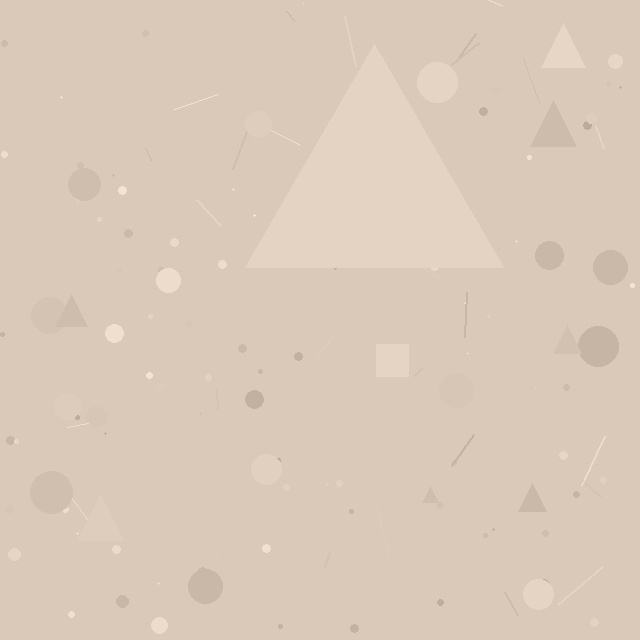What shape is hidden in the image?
A triangle is hidden in the image.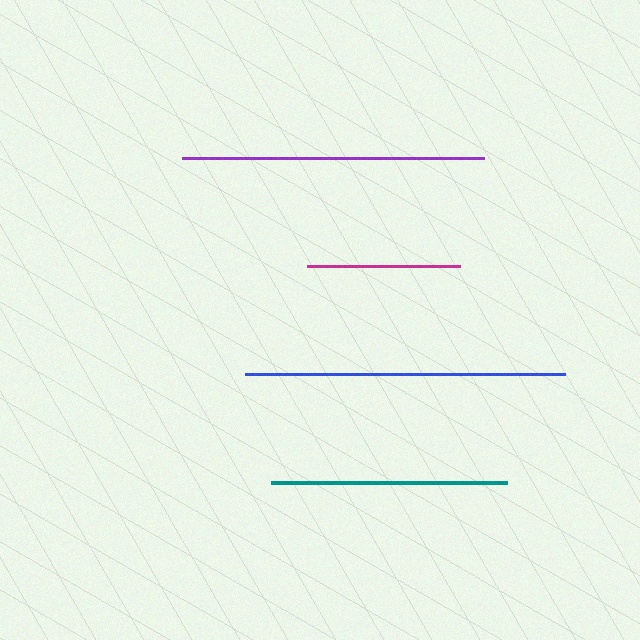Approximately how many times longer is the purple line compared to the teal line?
The purple line is approximately 1.3 times the length of the teal line.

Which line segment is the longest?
The blue line is the longest at approximately 320 pixels.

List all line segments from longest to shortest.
From longest to shortest: blue, purple, teal, magenta.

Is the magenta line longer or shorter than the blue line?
The blue line is longer than the magenta line.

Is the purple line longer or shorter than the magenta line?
The purple line is longer than the magenta line.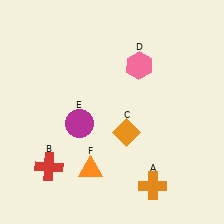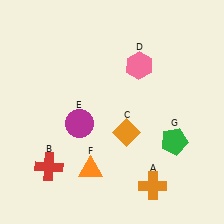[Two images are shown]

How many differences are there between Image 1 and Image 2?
There is 1 difference between the two images.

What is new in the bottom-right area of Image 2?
A green pentagon (G) was added in the bottom-right area of Image 2.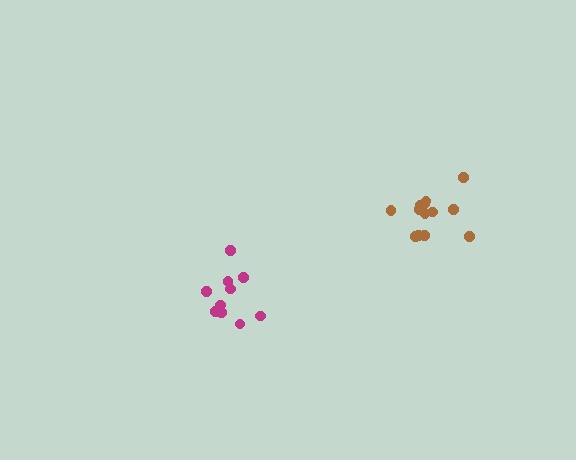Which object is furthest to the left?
The magenta cluster is leftmost.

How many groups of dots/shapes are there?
There are 2 groups.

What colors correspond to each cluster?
The clusters are colored: brown, magenta.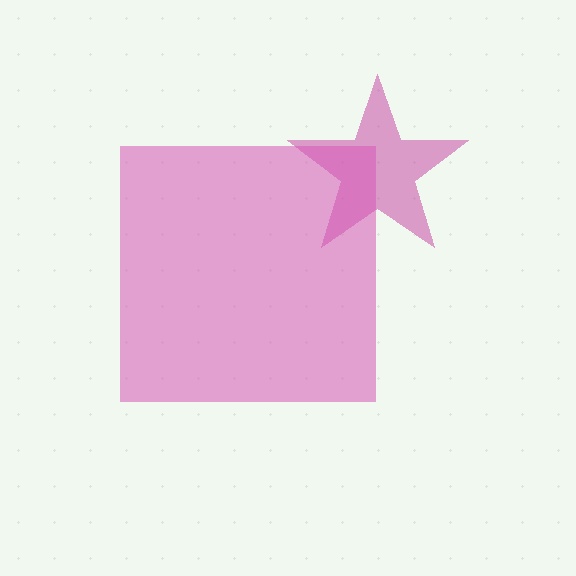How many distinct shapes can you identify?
There are 2 distinct shapes: a magenta star, a pink square.